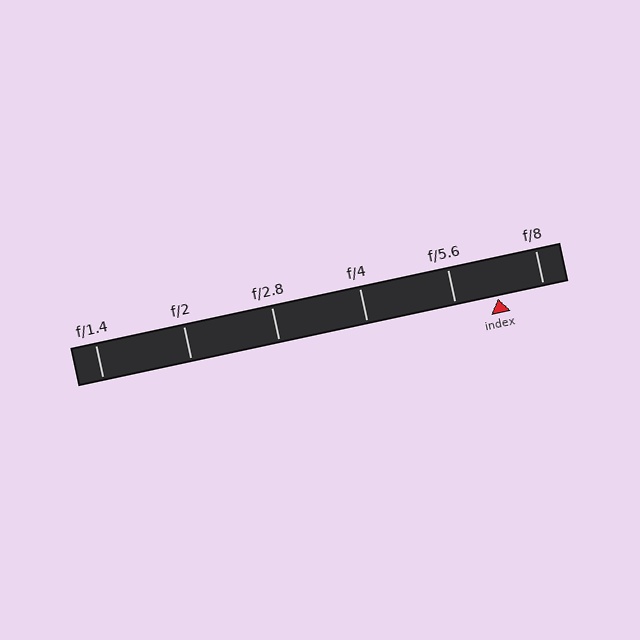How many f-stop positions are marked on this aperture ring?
There are 6 f-stop positions marked.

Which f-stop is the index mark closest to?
The index mark is closest to f/5.6.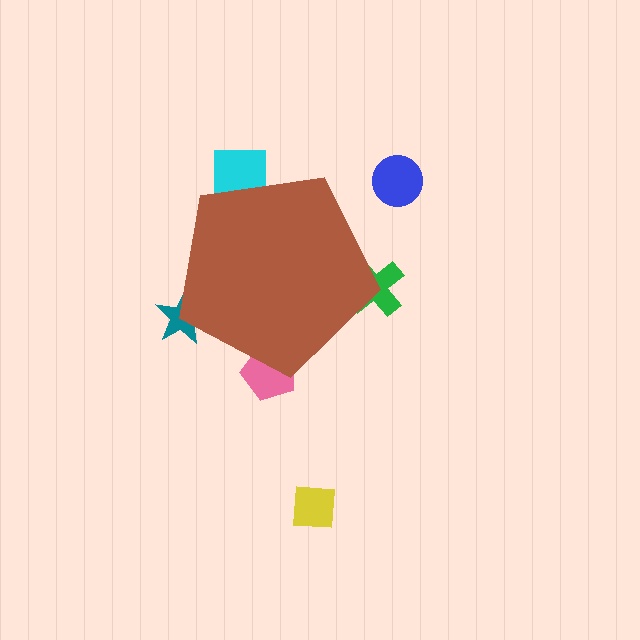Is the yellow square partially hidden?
No, the yellow square is fully visible.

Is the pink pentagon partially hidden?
Yes, the pink pentagon is partially hidden behind the brown pentagon.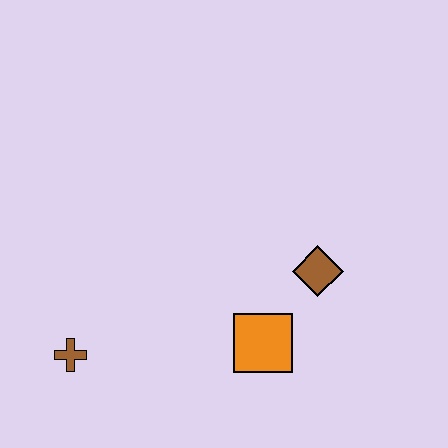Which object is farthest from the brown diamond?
The brown cross is farthest from the brown diamond.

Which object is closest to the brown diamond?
The orange square is closest to the brown diamond.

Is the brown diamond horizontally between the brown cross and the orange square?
No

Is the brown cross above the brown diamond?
No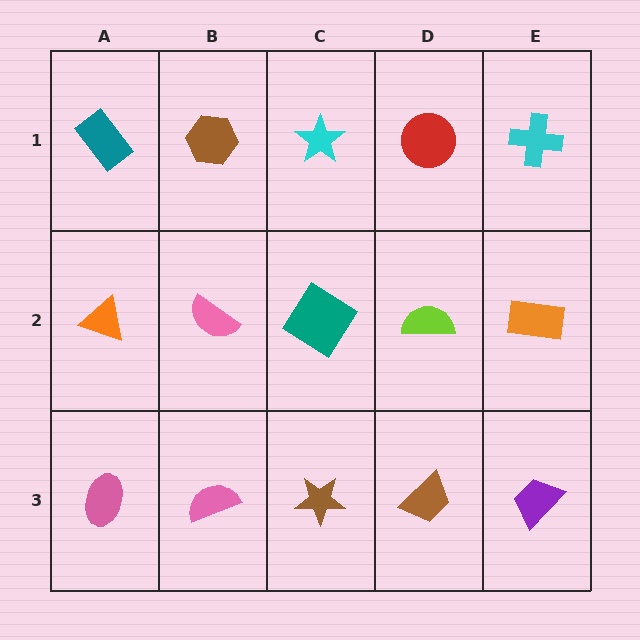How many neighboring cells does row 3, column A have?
2.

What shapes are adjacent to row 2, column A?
A teal rectangle (row 1, column A), a pink ellipse (row 3, column A), a pink semicircle (row 2, column B).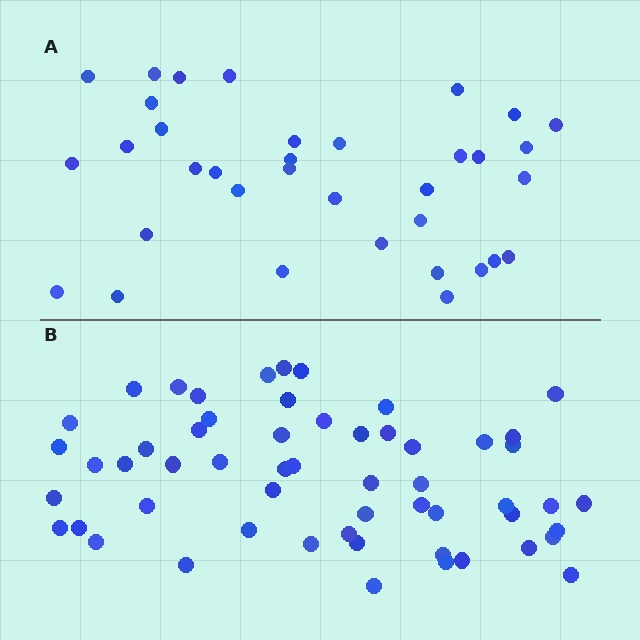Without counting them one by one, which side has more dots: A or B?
Region B (the bottom region) has more dots.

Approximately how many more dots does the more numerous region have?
Region B has approximately 20 more dots than region A.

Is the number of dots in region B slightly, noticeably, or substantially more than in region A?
Region B has substantially more. The ratio is roughly 1.6 to 1.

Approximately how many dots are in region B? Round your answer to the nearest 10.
About 60 dots. (The exact count is 56, which rounds to 60.)